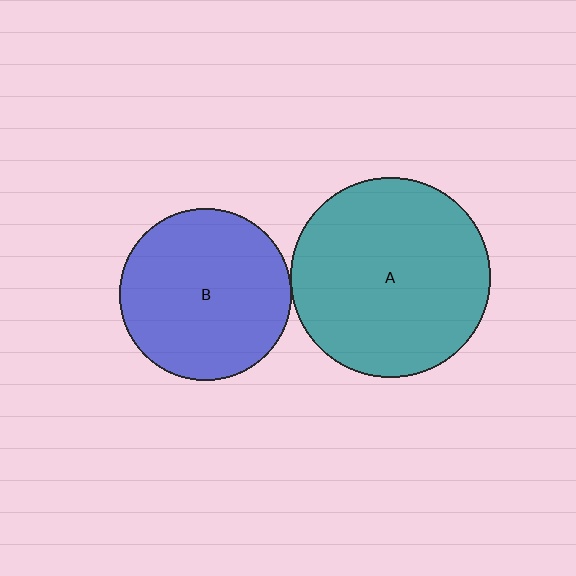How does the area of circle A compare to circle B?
Approximately 1.4 times.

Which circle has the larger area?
Circle A (teal).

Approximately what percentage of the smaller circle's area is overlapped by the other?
Approximately 5%.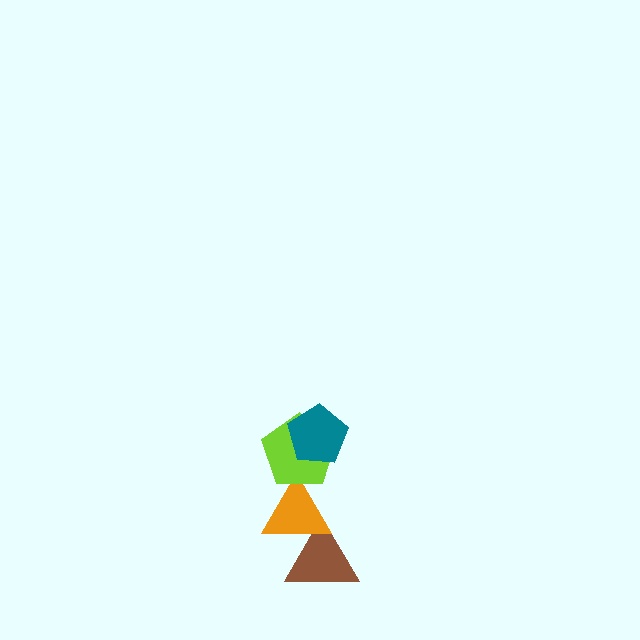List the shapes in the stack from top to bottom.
From top to bottom: the teal pentagon, the lime pentagon, the orange triangle, the brown triangle.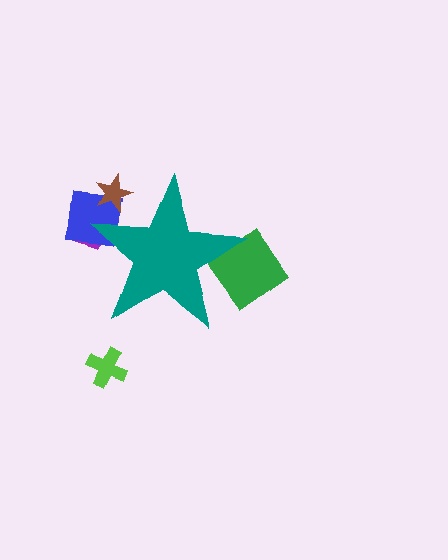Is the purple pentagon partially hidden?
Yes, the purple pentagon is partially hidden behind the teal star.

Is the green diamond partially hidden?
Yes, the green diamond is partially hidden behind the teal star.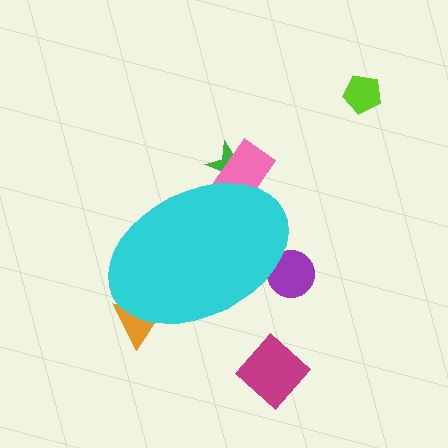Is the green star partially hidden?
Yes, the green star is partially hidden behind the cyan ellipse.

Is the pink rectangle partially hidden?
Yes, the pink rectangle is partially hidden behind the cyan ellipse.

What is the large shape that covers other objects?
A cyan ellipse.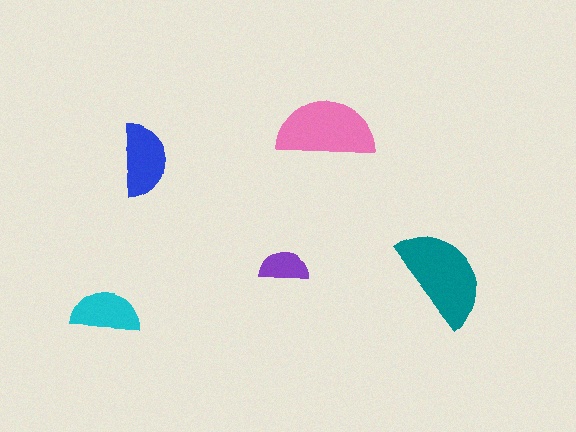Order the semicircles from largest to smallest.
the teal one, the pink one, the blue one, the cyan one, the purple one.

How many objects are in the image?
There are 5 objects in the image.